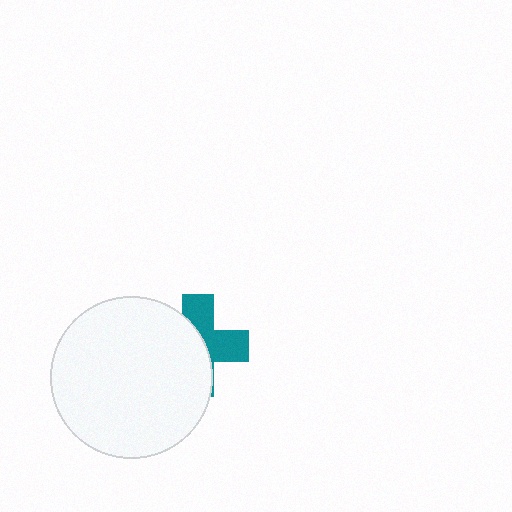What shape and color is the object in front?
The object in front is a white circle.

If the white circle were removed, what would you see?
You would see the complete teal cross.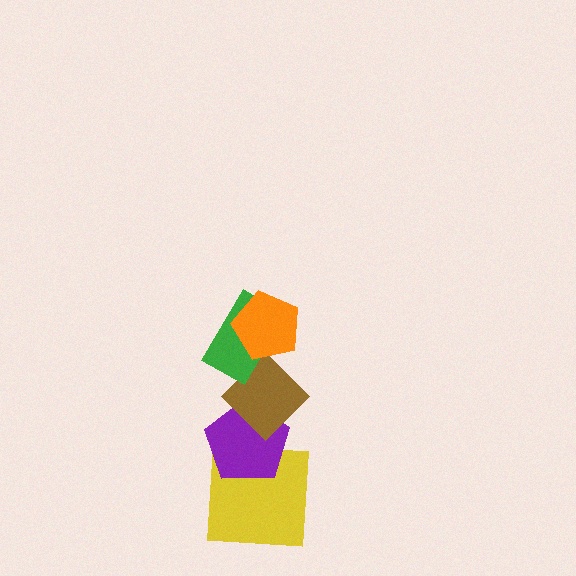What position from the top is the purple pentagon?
The purple pentagon is 4th from the top.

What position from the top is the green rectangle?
The green rectangle is 2nd from the top.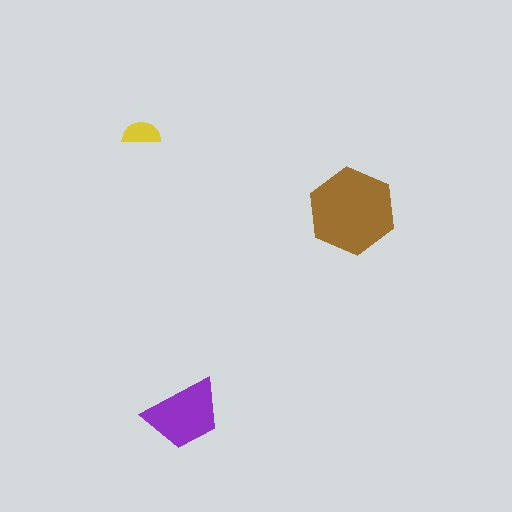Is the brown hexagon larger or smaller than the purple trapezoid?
Larger.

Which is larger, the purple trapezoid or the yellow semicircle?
The purple trapezoid.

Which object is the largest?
The brown hexagon.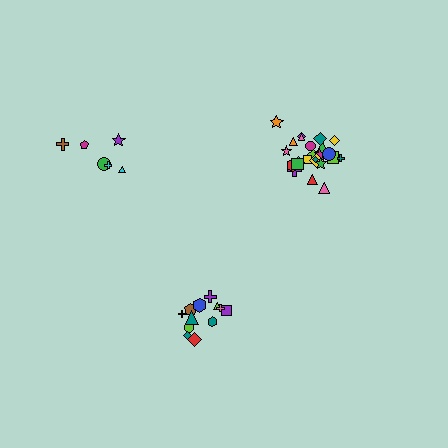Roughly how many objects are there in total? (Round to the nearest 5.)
Roughly 45 objects in total.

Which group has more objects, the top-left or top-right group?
The top-right group.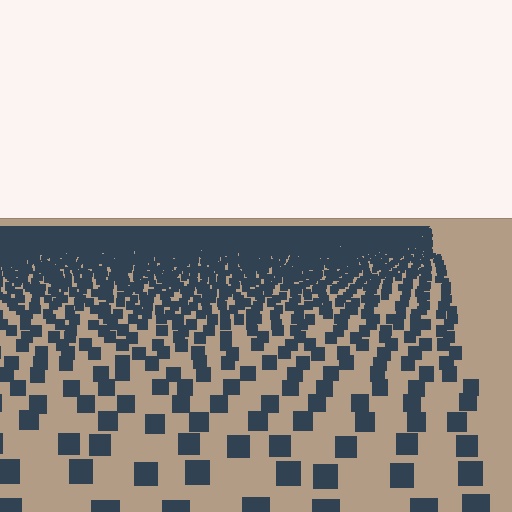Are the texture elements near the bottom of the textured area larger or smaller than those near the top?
Larger. Near the bottom, elements are closer to the viewer and appear at a bigger on-screen size.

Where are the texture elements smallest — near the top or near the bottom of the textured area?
Near the top.